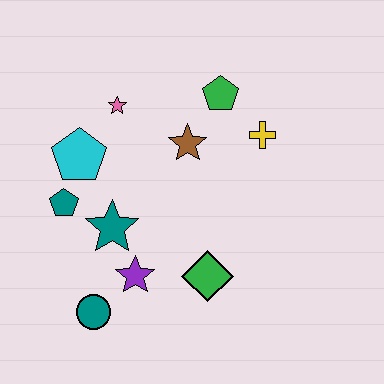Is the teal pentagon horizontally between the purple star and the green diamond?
No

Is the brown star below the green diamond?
No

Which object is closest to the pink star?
The cyan pentagon is closest to the pink star.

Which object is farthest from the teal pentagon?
The yellow cross is farthest from the teal pentagon.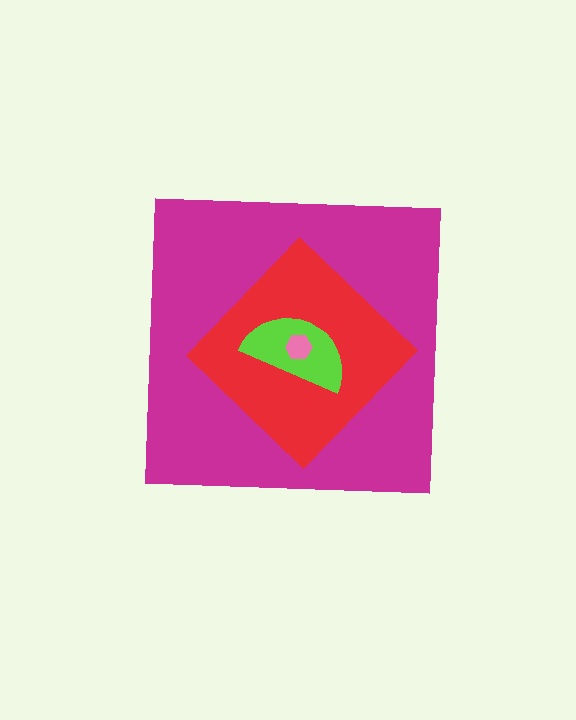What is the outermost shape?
The magenta square.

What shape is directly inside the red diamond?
The lime semicircle.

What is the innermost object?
The pink hexagon.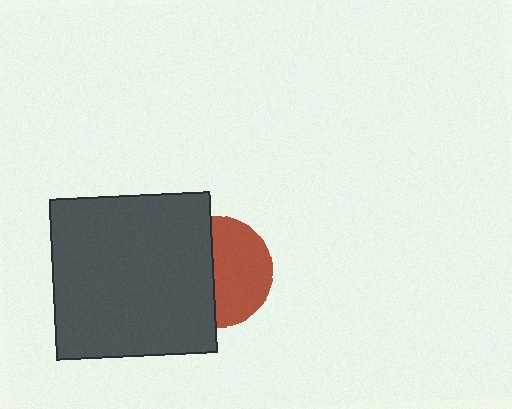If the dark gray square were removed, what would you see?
You would see the complete brown circle.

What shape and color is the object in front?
The object in front is a dark gray square.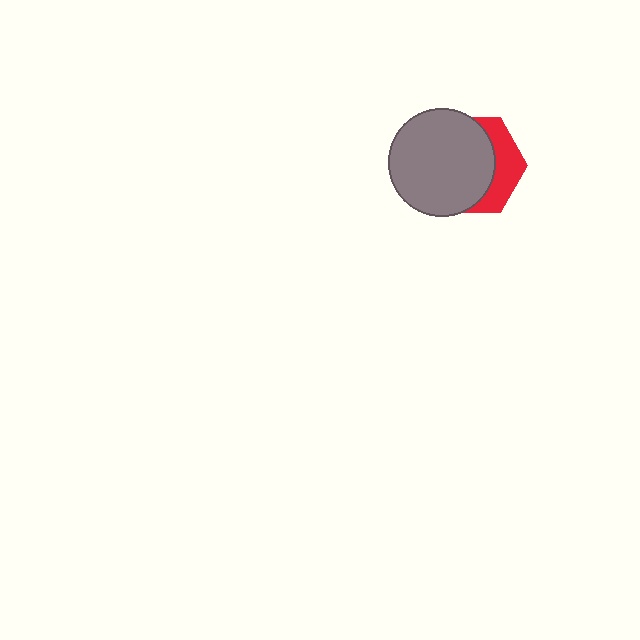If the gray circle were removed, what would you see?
You would see the complete red hexagon.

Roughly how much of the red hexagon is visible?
A small part of it is visible (roughly 33%).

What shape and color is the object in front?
The object in front is a gray circle.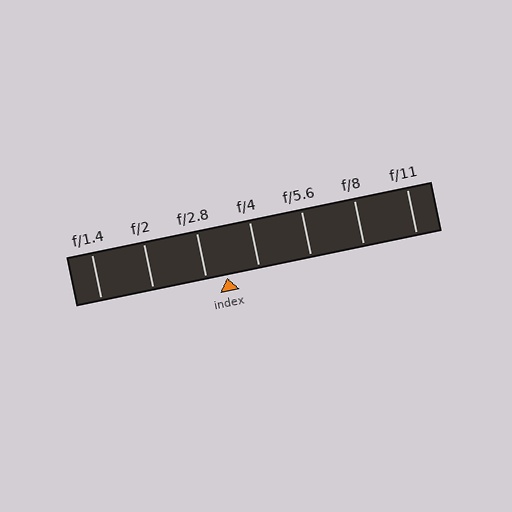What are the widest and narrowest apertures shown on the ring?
The widest aperture shown is f/1.4 and the narrowest is f/11.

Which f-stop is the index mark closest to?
The index mark is closest to f/2.8.